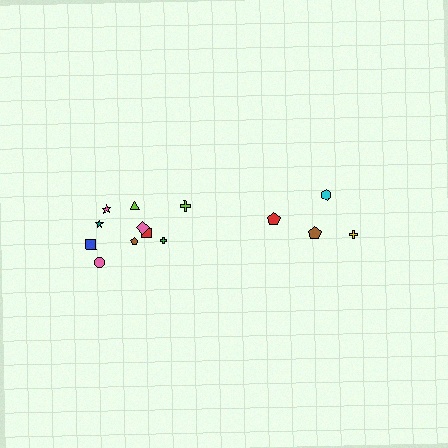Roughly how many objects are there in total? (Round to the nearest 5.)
Roughly 15 objects in total.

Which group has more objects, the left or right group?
The left group.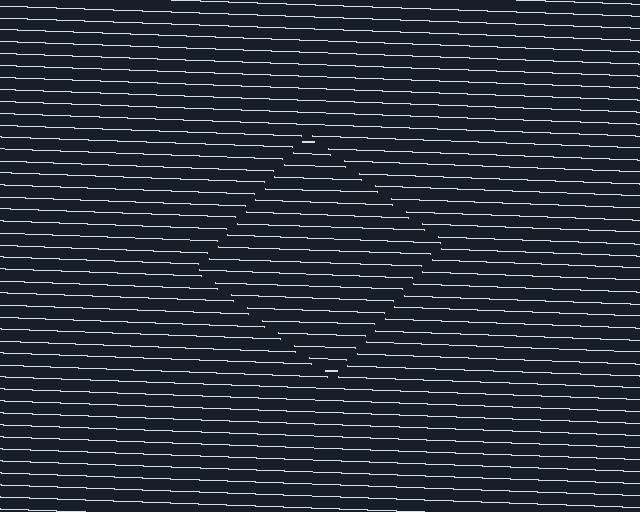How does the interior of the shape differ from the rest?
The interior of the shape contains the same grating, shifted by half a period — the contour is defined by the phase discontinuity where line-ends from the inner and outer gratings abut.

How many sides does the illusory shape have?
4 sides — the line-ends trace a square.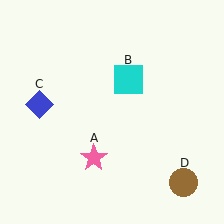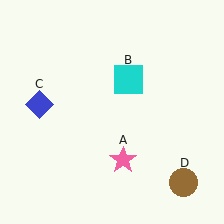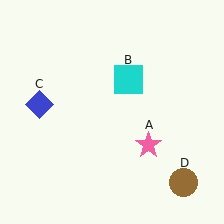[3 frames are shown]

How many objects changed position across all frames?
1 object changed position: pink star (object A).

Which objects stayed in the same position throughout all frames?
Cyan square (object B) and blue diamond (object C) and brown circle (object D) remained stationary.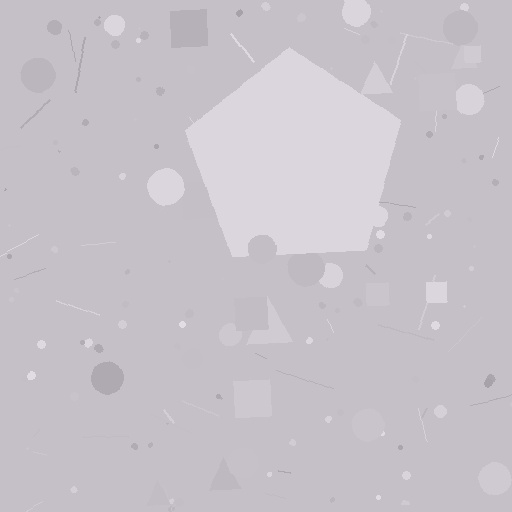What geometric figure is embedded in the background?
A pentagon is embedded in the background.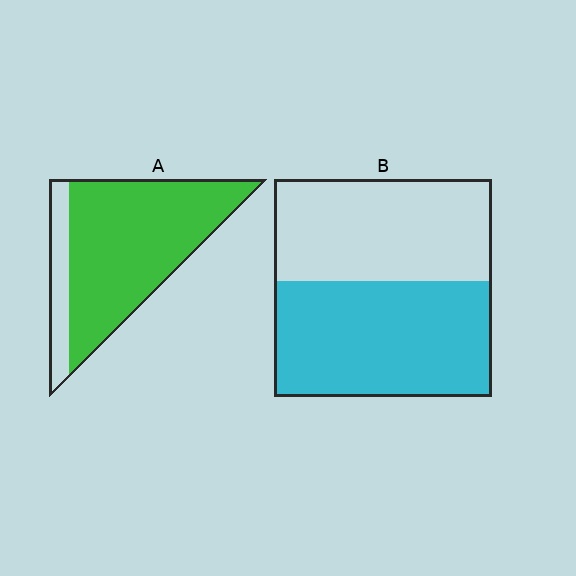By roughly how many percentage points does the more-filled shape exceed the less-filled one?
By roughly 30 percentage points (A over B).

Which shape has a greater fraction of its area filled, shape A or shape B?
Shape A.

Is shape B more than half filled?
Roughly half.